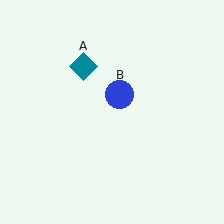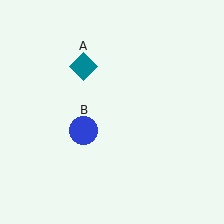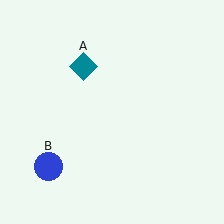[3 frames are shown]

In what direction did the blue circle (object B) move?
The blue circle (object B) moved down and to the left.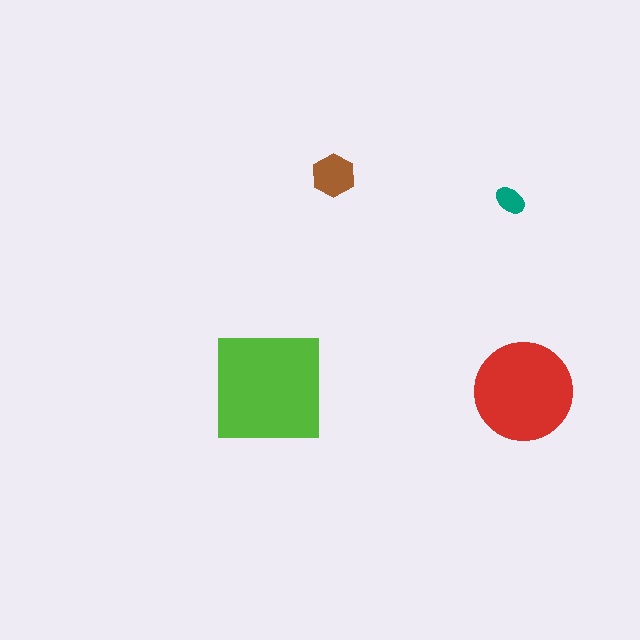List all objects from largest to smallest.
The lime square, the red circle, the brown hexagon, the teal ellipse.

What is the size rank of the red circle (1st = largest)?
2nd.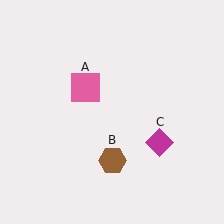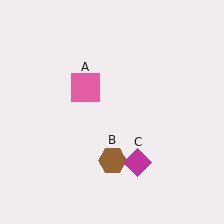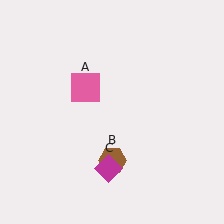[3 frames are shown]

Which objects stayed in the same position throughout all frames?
Pink square (object A) and brown hexagon (object B) remained stationary.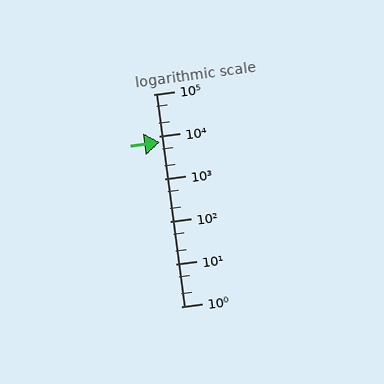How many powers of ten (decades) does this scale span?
The scale spans 5 decades, from 1 to 100000.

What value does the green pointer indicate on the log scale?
The pointer indicates approximately 7400.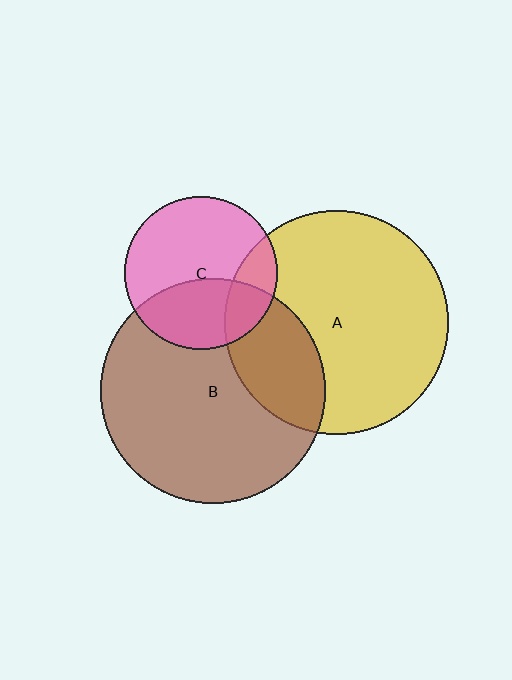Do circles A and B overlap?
Yes.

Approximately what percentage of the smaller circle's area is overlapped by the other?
Approximately 25%.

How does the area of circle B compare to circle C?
Approximately 2.2 times.